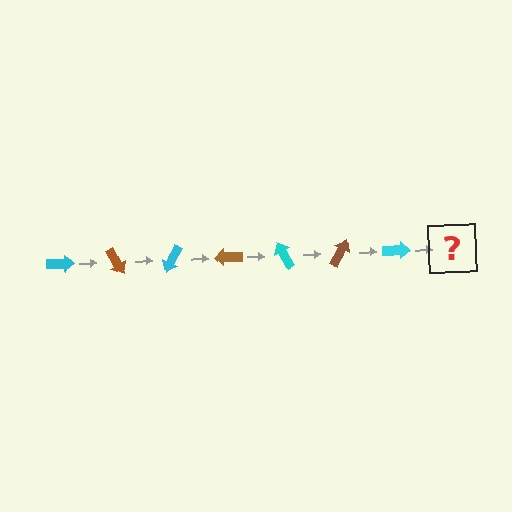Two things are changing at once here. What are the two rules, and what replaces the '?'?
The two rules are that it rotates 60 degrees each step and the color cycles through cyan and brown. The '?' should be a brown arrow, rotated 420 degrees from the start.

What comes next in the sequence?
The next element should be a brown arrow, rotated 420 degrees from the start.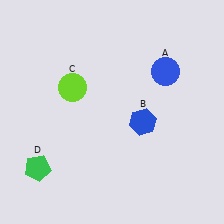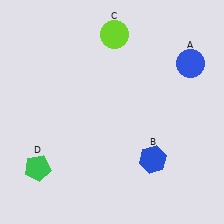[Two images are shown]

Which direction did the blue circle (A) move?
The blue circle (A) moved right.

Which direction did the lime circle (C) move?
The lime circle (C) moved up.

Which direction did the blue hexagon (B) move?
The blue hexagon (B) moved down.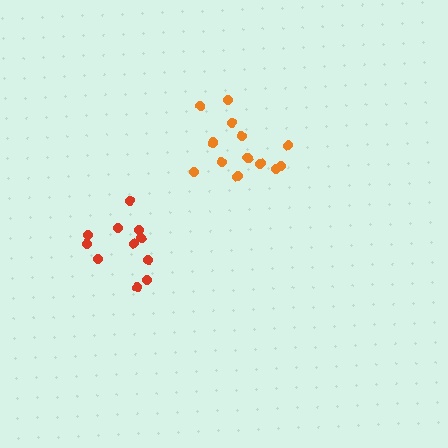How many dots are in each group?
Group 1: 13 dots, Group 2: 11 dots (24 total).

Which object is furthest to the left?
The red cluster is leftmost.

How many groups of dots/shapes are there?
There are 2 groups.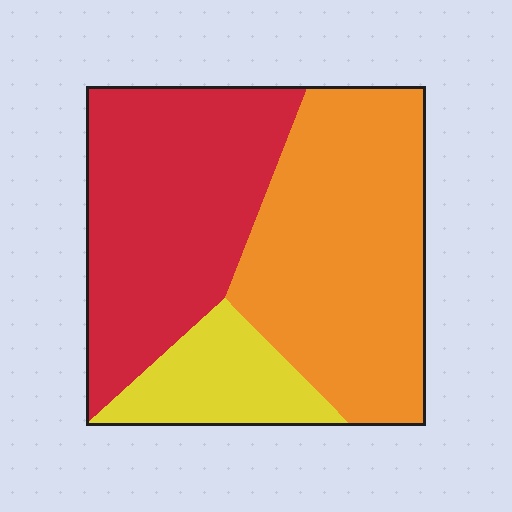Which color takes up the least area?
Yellow, at roughly 15%.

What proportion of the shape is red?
Red covers around 40% of the shape.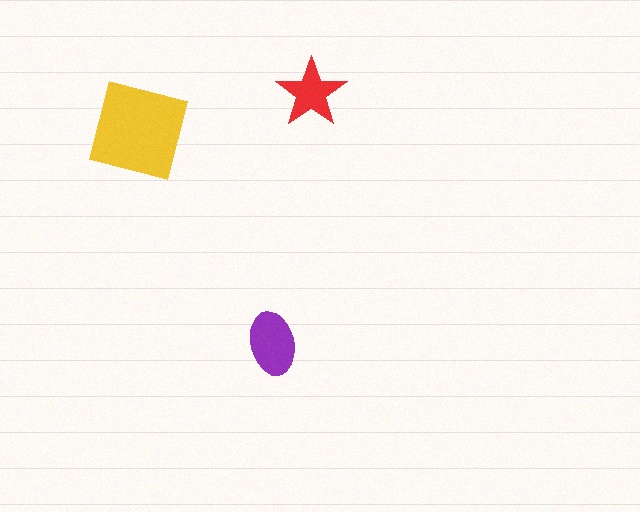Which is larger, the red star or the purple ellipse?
The purple ellipse.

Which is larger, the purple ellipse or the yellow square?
The yellow square.